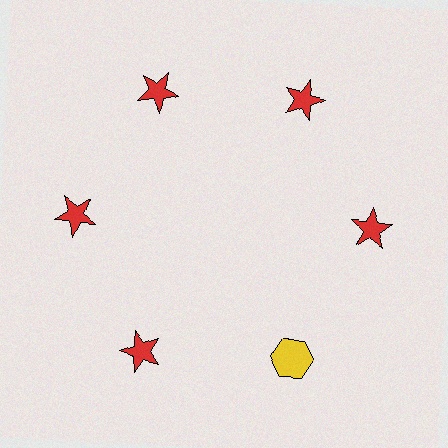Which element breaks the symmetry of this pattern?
The yellow hexagon at roughly the 5 o'clock position breaks the symmetry. All other shapes are red stars.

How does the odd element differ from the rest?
It differs in both color (yellow instead of red) and shape (hexagon instead of star).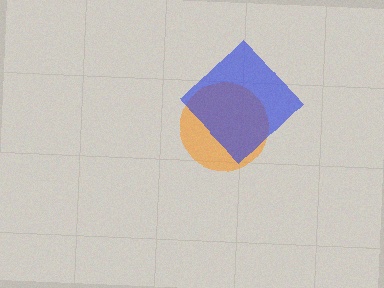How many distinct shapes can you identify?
There are 2 distinct shapes: an orange circle, a blue diamond.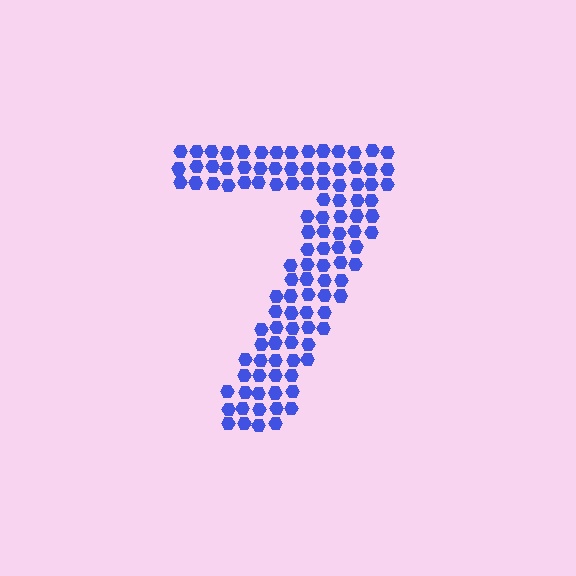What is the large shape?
The large shape is the digit 7.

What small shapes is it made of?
It is made of small hexagons.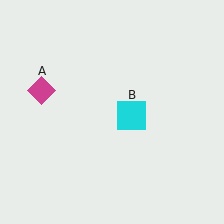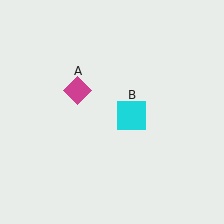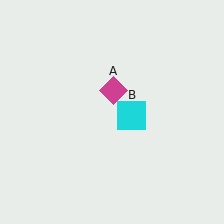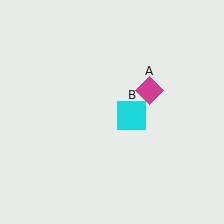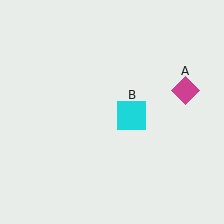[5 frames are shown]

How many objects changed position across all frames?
1 object changed position: magenta diamond (object A).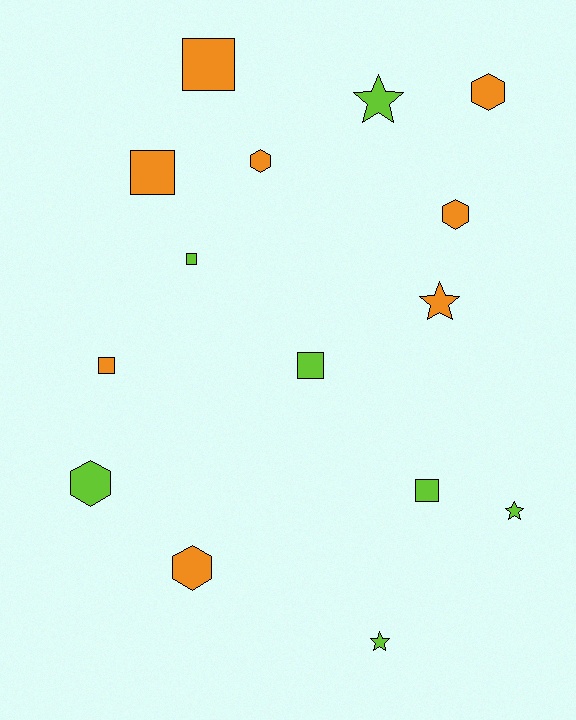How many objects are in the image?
There are 15 objects.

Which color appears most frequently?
Orange, with 8 objects.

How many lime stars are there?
There are 3 lime stars.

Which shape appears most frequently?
Square, with 6 objects.